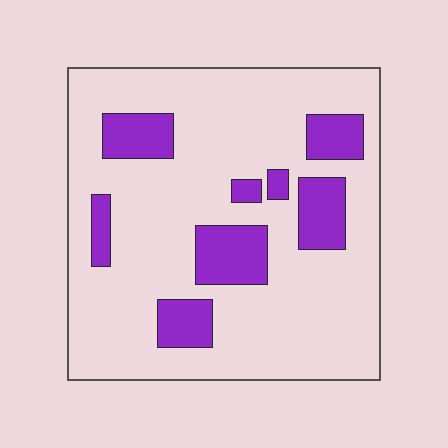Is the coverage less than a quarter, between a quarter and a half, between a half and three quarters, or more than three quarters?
Less than a quarter.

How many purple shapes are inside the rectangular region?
8.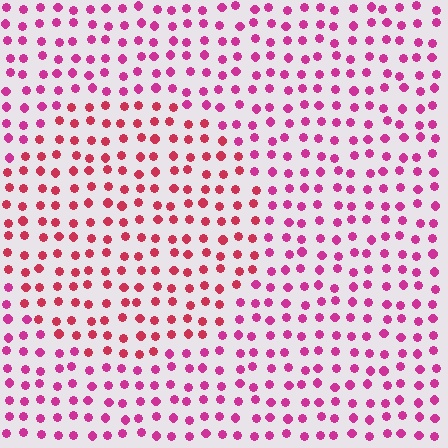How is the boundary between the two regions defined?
The boundary is defined purely by a slight shift in hue (about 26 degrees). Spacing, size, and orientation are identical on both sides.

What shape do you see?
I see a circle.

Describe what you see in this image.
The image is filled with small magenta elements in a uniform arrangement. A circle-shaped region is visible where the elements are tinted to a slightly different hue, forming a subtle color boundary.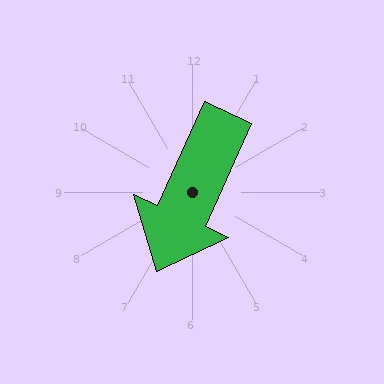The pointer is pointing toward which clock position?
Roughly 7 o'clock.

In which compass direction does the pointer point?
Southwest.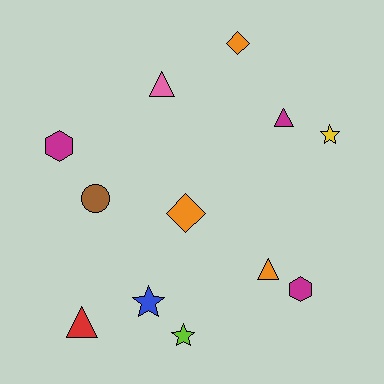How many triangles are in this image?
There are 4 triangles.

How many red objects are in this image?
There is 1 red object.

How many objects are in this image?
There are 12 objects.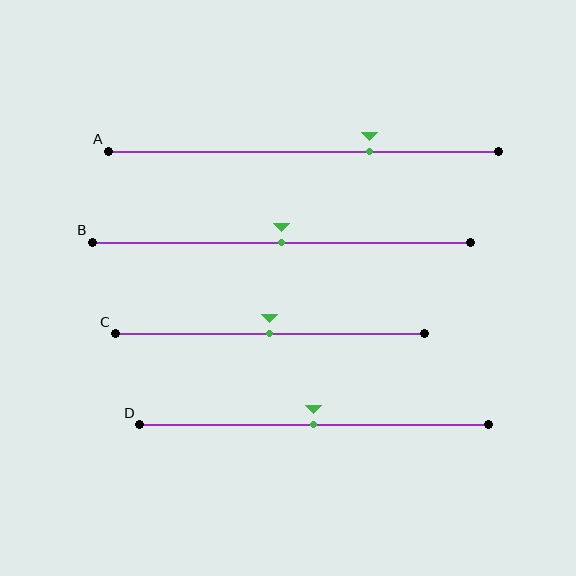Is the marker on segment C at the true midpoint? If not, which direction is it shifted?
Yes, the marker on segment C is at the true midpoint.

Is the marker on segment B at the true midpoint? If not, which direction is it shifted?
Yes, the marker on segment B is at the true midpoint.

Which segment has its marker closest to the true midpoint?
Segment B has its marker closest to the true midpoint.